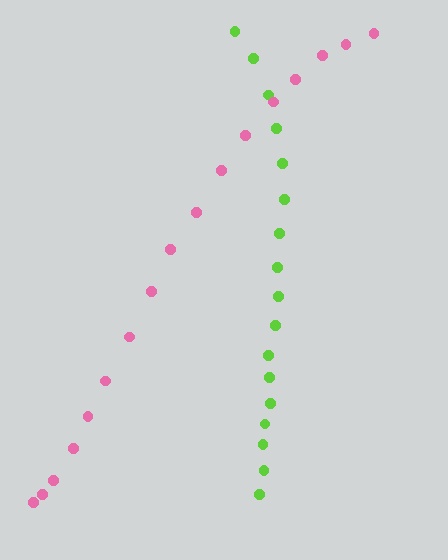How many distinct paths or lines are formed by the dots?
There are 2 distinct paths.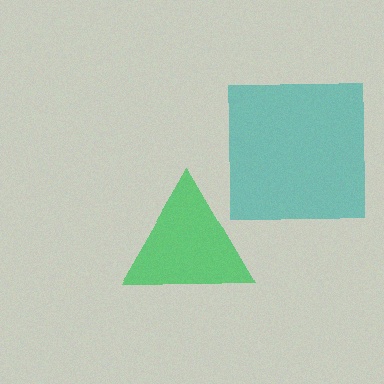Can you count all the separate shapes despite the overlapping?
Yes, there are 2 separate shapes.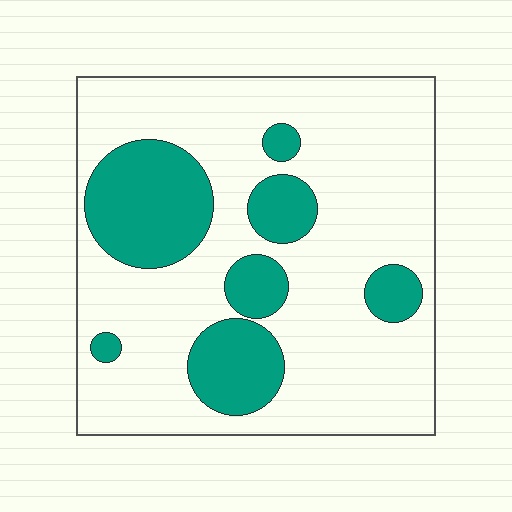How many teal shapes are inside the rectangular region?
7.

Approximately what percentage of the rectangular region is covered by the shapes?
Approximately 25%.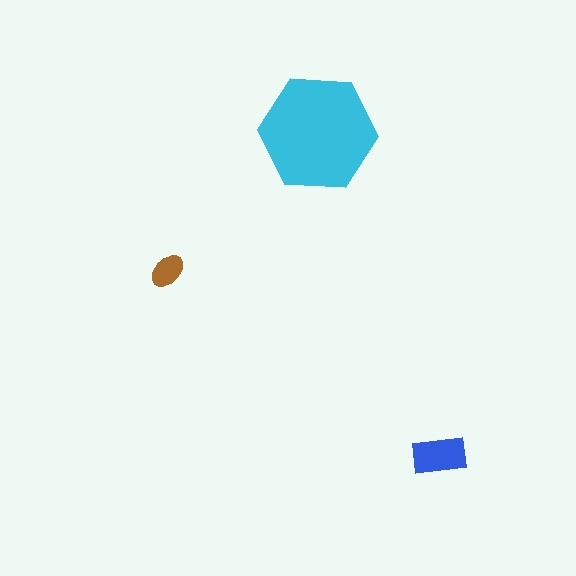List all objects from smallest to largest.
The brown ellipse, the blue rectangle, the cyan hexagon.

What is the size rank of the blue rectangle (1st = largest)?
2nd.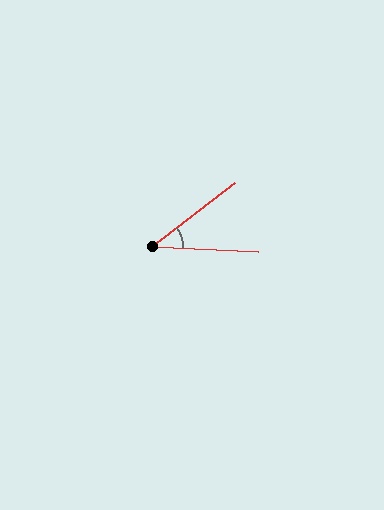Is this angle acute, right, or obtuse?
It is acute.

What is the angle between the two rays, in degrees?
Approximately 40 degrees.